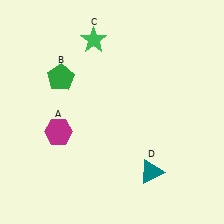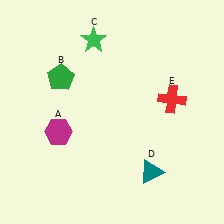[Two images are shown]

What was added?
A red cross (E) was added in Image 2.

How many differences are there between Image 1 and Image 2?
There is 1 difference between the two images.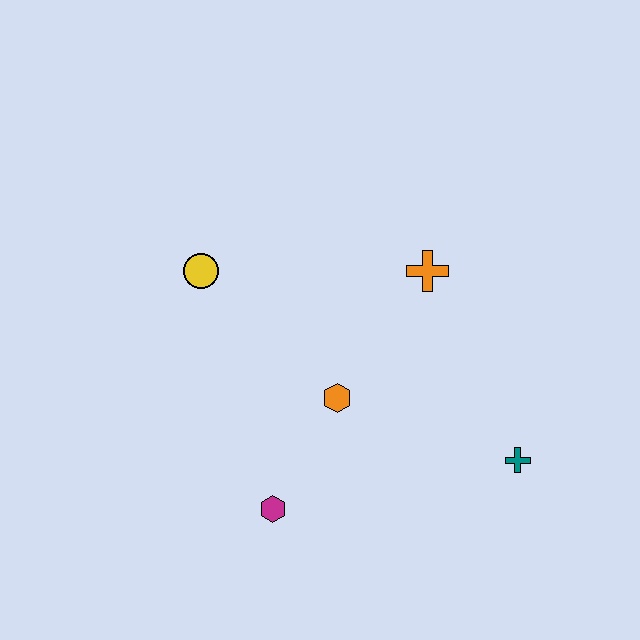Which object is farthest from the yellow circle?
The teal cross is farthest from the yellow circle.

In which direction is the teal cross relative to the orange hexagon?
The teal cross is to the right of the orange hexagon.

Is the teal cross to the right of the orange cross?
Yes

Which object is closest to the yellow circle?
The orange hexagon is closest to the yellow circle.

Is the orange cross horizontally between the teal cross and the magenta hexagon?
Yes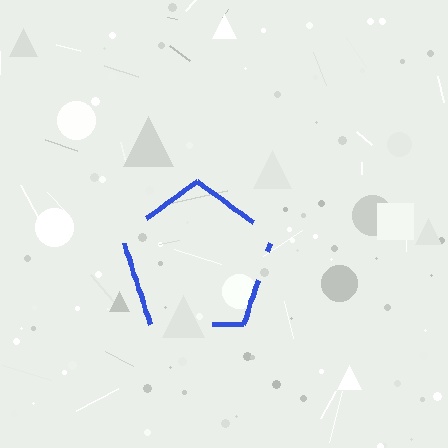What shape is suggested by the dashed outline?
The dashed outline suggests a pentagon.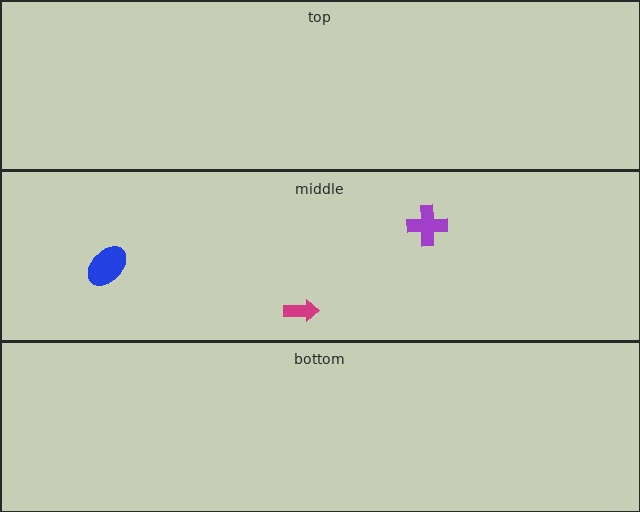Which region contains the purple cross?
The middle region.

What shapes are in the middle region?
The purple cross, the magenta arrow, the blue ellipse.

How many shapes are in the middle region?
3.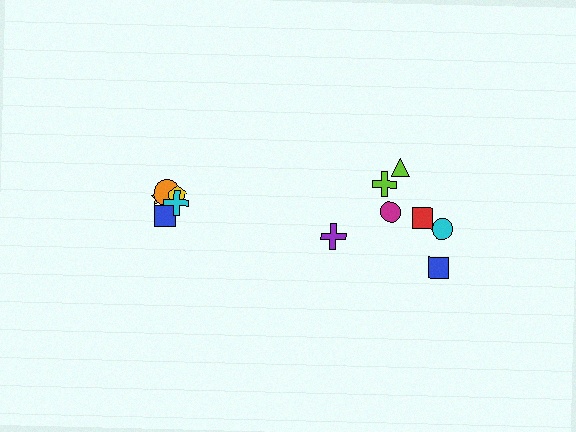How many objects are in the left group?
There are 5 objects.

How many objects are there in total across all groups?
There are 12 objects.